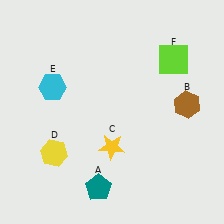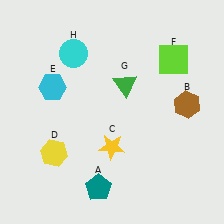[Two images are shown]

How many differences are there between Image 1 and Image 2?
There are 2 differences between the two images.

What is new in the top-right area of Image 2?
A green triangle (G) was added in the top-right area of Image 2.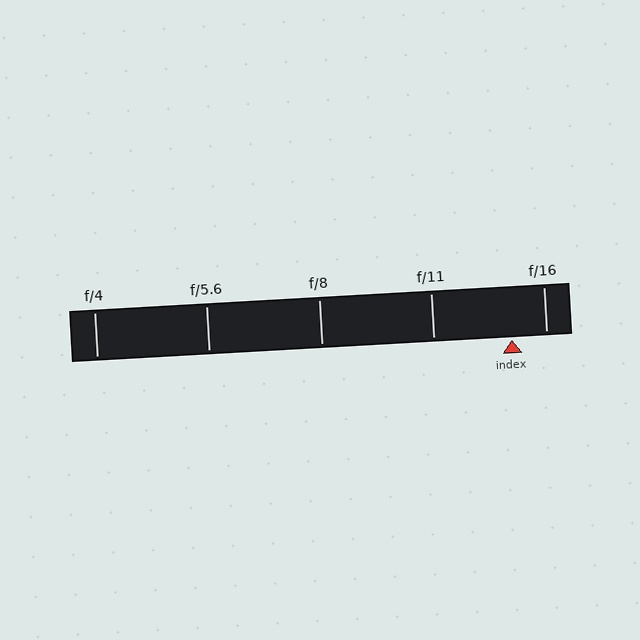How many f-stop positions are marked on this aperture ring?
There are 5 f-stop positions marked.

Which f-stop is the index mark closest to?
The index mark is closest to f/16.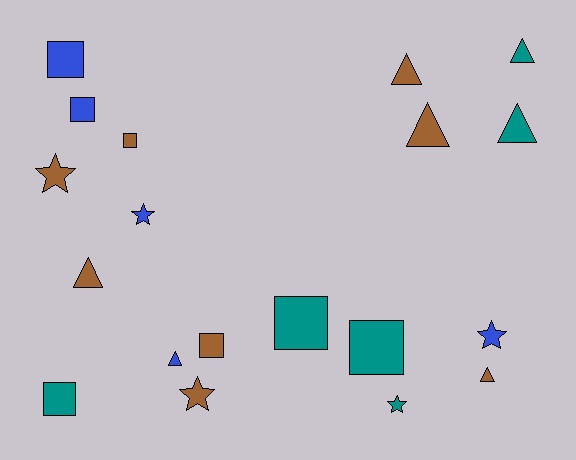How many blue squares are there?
There are 2 blue squares.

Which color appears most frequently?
Brown, with 8 objects.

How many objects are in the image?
There are 19 objects.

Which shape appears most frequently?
Square, with 7 objects.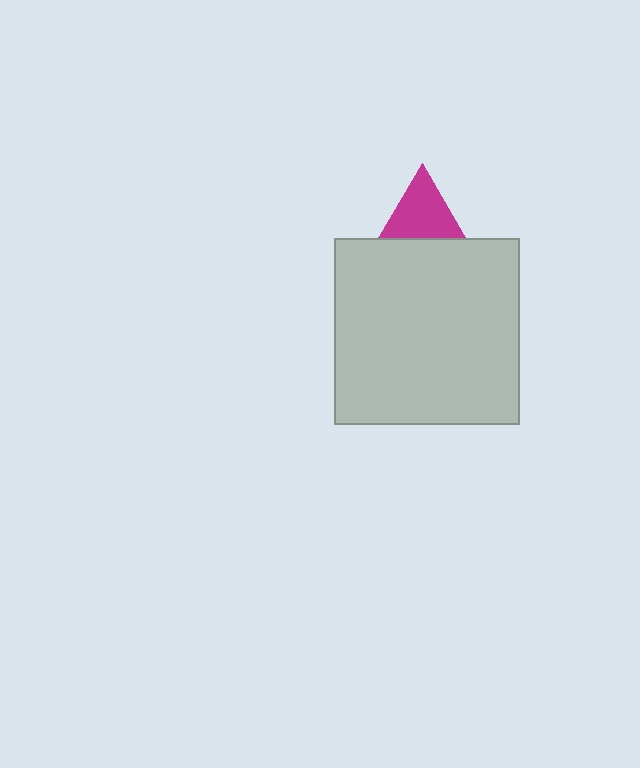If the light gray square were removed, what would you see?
You would see the complete magenta triangle.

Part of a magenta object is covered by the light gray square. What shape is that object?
It is a triangle.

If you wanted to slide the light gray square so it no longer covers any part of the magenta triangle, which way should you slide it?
Slide it down — that is the most direct way to separate the two shapes.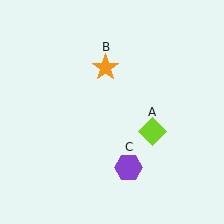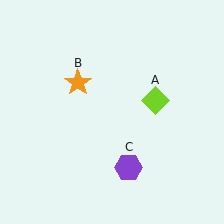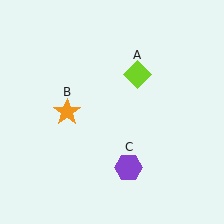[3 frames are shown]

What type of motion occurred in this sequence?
The lime diamond (object A), orange star (object B) rotated counterclockwise around the center of the scene.